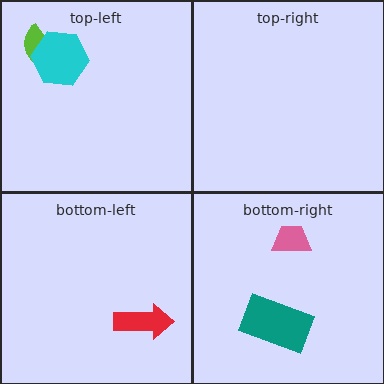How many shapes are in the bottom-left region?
1.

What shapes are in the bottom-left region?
The red arrow.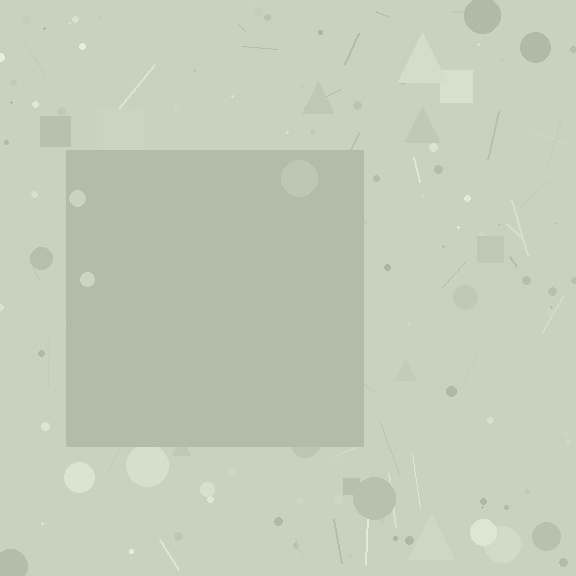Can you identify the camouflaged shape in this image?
The camouflaged shape is a square.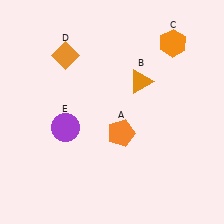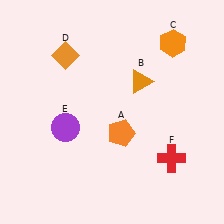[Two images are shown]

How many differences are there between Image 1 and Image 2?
There is 1 difference between the two images.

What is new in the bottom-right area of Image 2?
A red cross (F) was added in the bottom-right area of Image 2.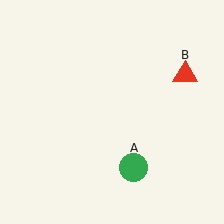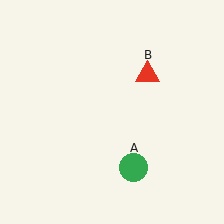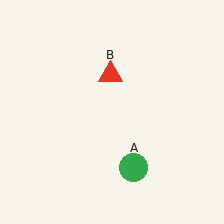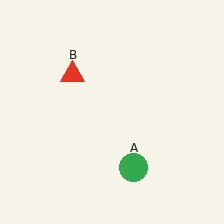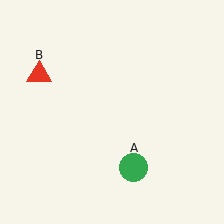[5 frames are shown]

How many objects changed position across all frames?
1 object changed position: red triangle (object B).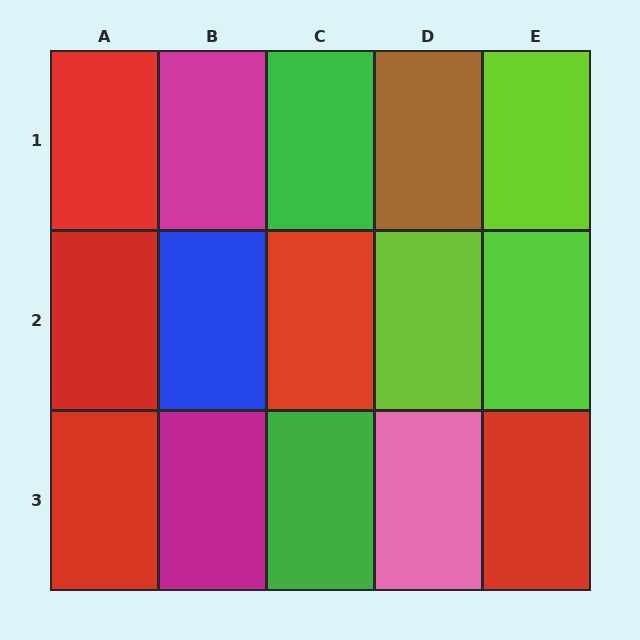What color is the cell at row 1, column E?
Lime.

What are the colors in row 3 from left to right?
Red, magenta, green, pink, red.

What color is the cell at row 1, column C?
Green.